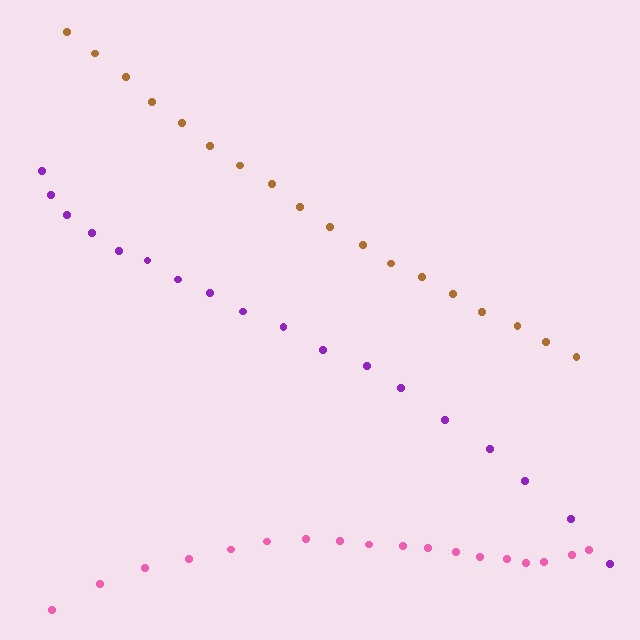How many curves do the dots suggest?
There are 3 distinct paths.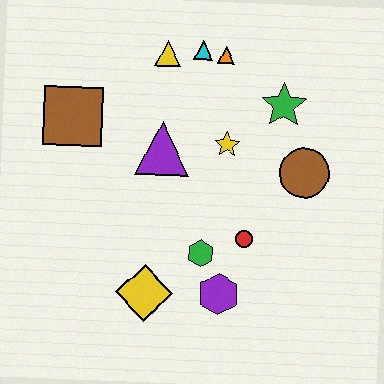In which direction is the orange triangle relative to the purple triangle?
The orange triangle is above the purple triangle.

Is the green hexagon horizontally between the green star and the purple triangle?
Yes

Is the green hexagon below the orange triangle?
Yes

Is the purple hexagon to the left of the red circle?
Yes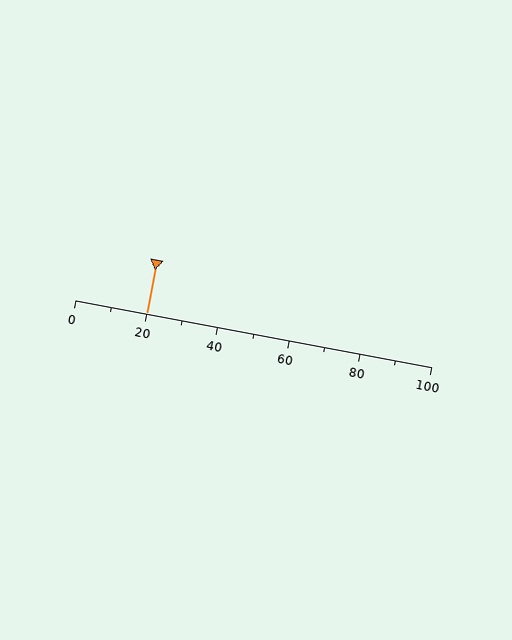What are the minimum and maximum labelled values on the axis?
The axis runs from 0 to 100.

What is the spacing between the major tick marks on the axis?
The major ticks are spaced 20 apart.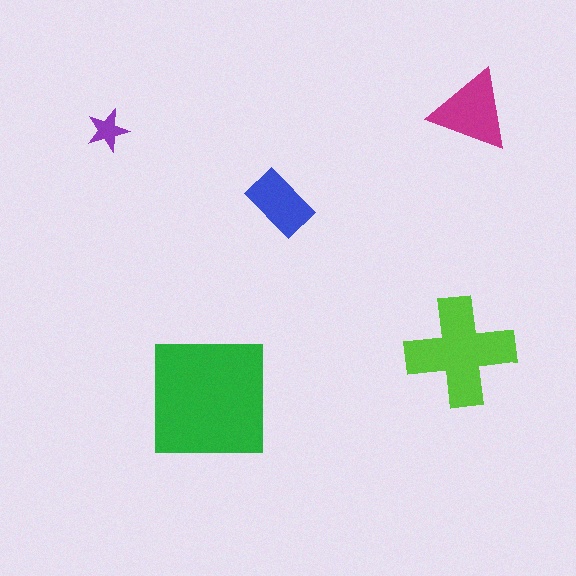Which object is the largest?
The green square.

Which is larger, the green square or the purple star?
The green square.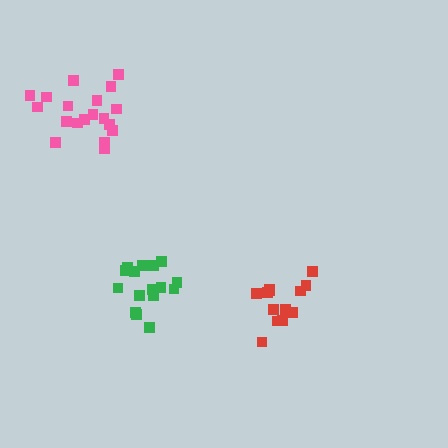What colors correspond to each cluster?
The clusters are colored: red, pink, green.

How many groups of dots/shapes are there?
There are 3 groups.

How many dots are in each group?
Group 1: 13 dots, Group 2: 19 dots, Group 3: 16 dots (48 total).